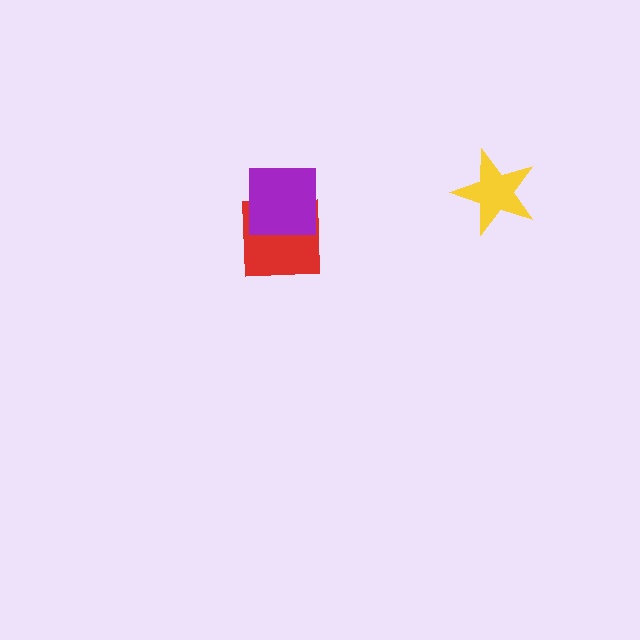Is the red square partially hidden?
Yes, it is partially covered by another shape.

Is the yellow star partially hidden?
No, no other shape covers it.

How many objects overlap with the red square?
1 object overlaps with the red square.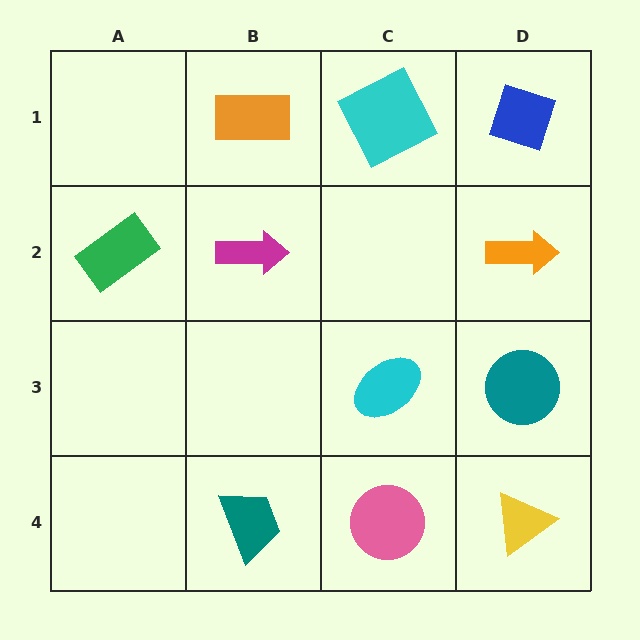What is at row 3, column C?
A cyan ellipse.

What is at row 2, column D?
An orange arrow.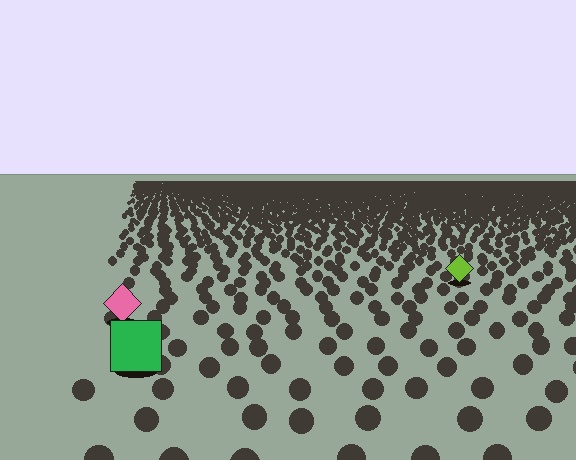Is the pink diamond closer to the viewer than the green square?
No. The green square is closer — you can tell from the texture gradient: the ground texture is coarser near it.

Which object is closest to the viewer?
The green square is closest. The texture marks near it are larger and more spread out.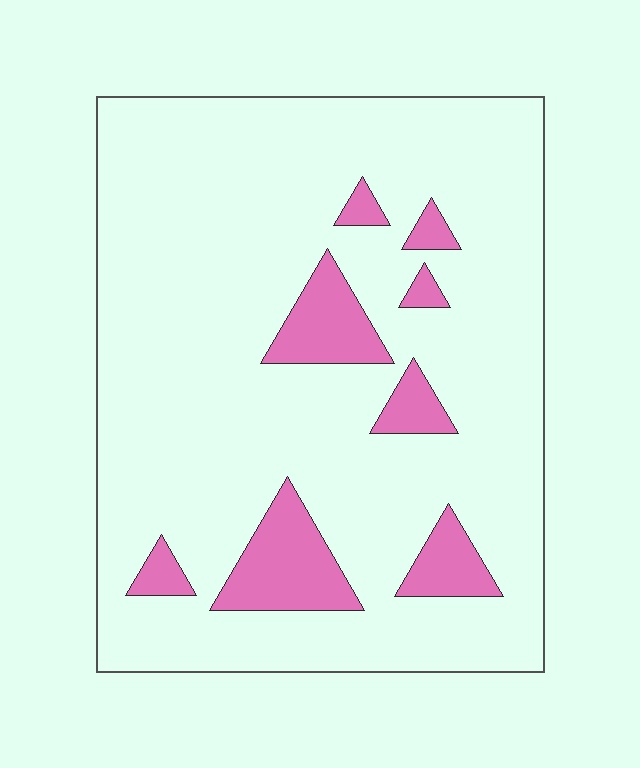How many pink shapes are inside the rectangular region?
8.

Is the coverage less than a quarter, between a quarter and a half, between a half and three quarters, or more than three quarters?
Less than a quarter.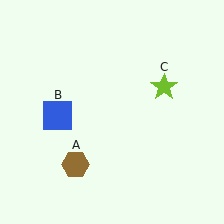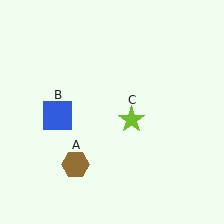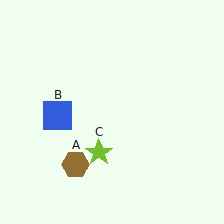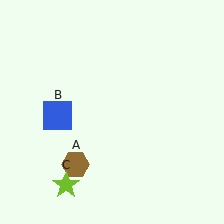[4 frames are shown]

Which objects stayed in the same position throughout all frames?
Brown hexagon (object A) and blue square (object B) remained stationary.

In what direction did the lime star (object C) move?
The lime star (object C) moved down and to the left.